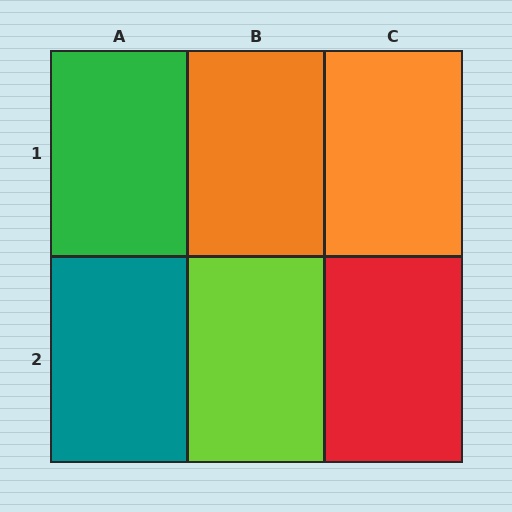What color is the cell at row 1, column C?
Orange.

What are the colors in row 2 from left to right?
Teal, lime, red.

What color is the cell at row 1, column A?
Green.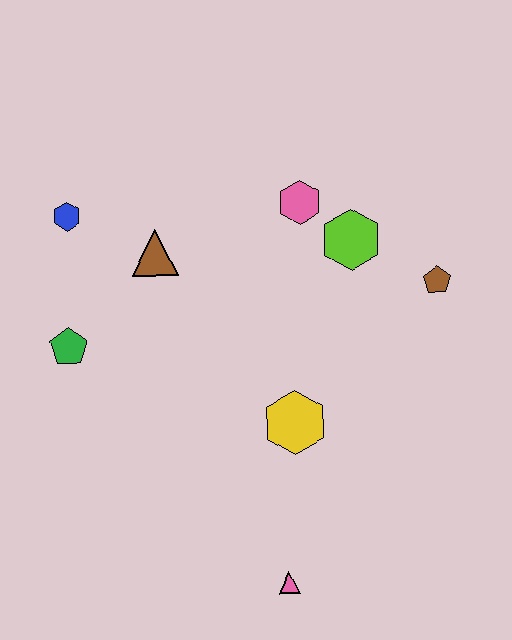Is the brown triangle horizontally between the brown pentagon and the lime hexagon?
No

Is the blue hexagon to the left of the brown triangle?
Yes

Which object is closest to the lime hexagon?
The pink hexagon is closest to the lime hexagon.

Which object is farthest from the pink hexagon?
The pink triangle is farthest from the pink hexagon.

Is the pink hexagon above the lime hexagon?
Yes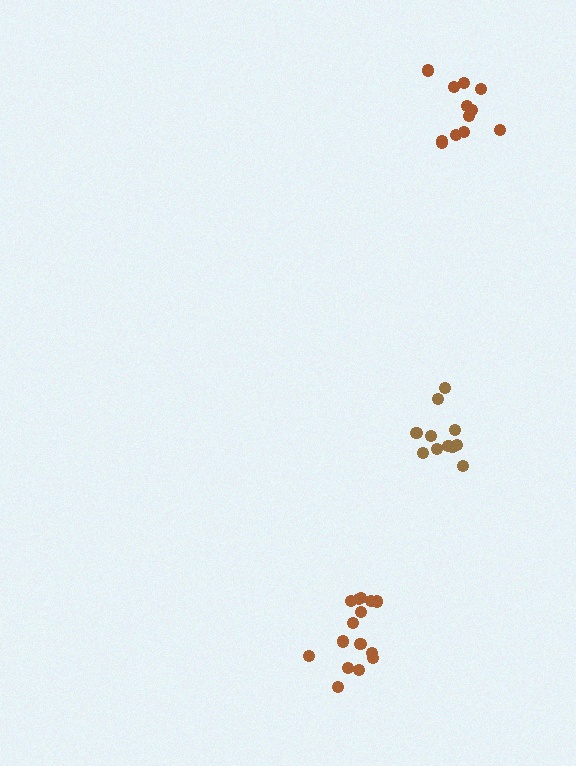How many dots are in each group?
Group 1: 15 dots, Group 2: 12 dots, Group 3: 11 dots (38 total).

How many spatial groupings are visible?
There are 3 spatial groupings.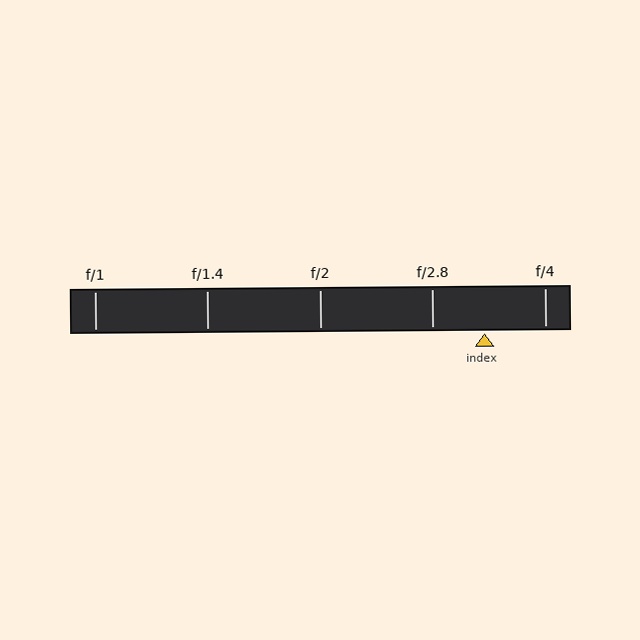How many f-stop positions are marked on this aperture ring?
There are 5 f-stop positions marked.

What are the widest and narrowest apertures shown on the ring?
The widest aperture shown is f/1 and the narrowest is f/4.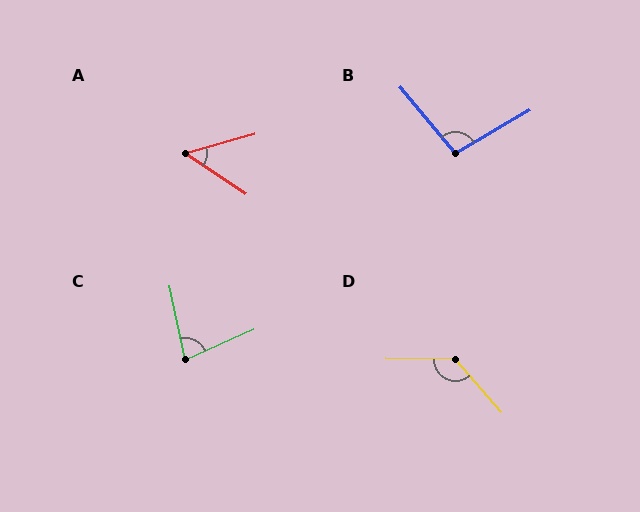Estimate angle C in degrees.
Approximately 78 degrees.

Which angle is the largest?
D, at approximately 131 degrees.